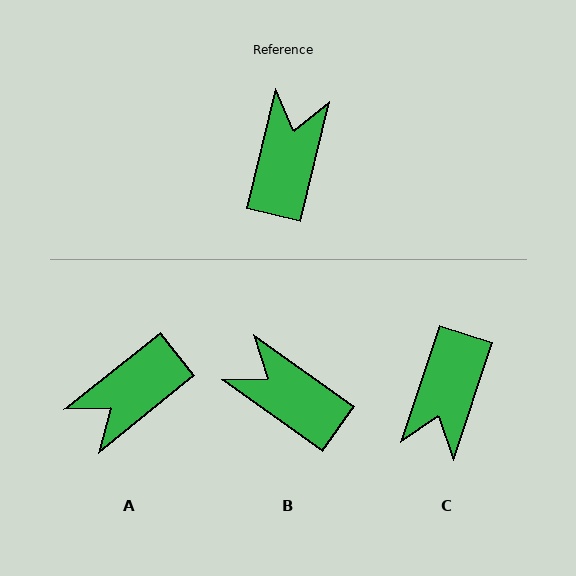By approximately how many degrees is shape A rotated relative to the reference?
Approximately 142 degrees counter-clockwise.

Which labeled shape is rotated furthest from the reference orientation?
C, about 175 degrees away.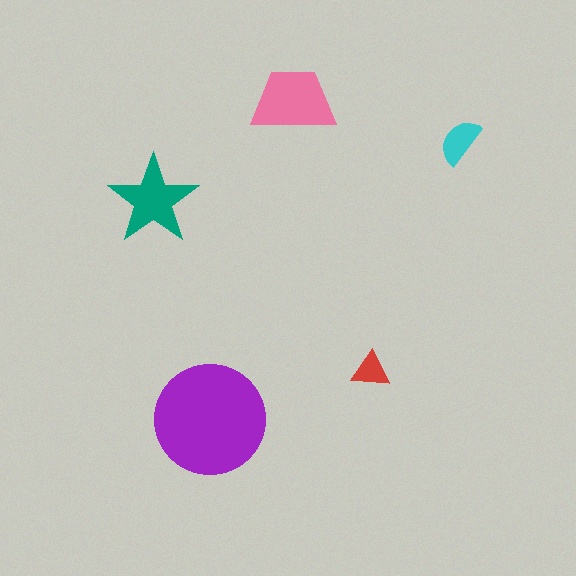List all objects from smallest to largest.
The red triangle, the cyan semicircle, the teal star, the pink trapezoid, the purple circle.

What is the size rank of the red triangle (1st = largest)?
5th.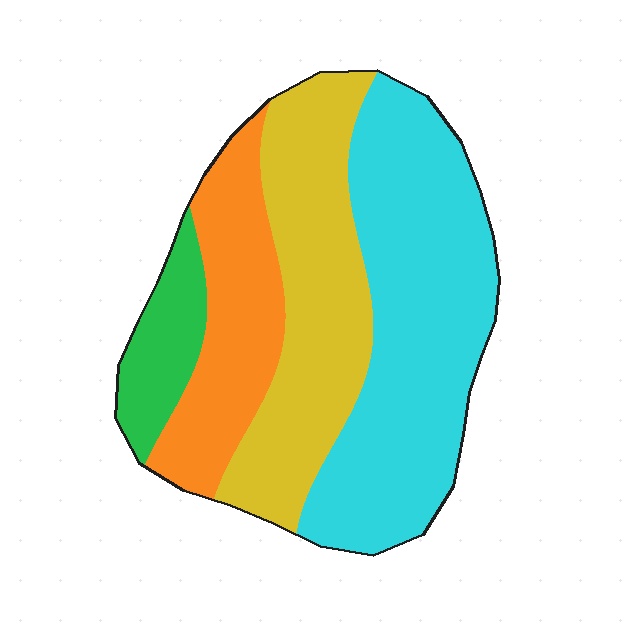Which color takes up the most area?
Cyan, at roughly 40%.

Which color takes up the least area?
Green, at roughly 10%.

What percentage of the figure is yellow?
Yellow covers 29% of the figure.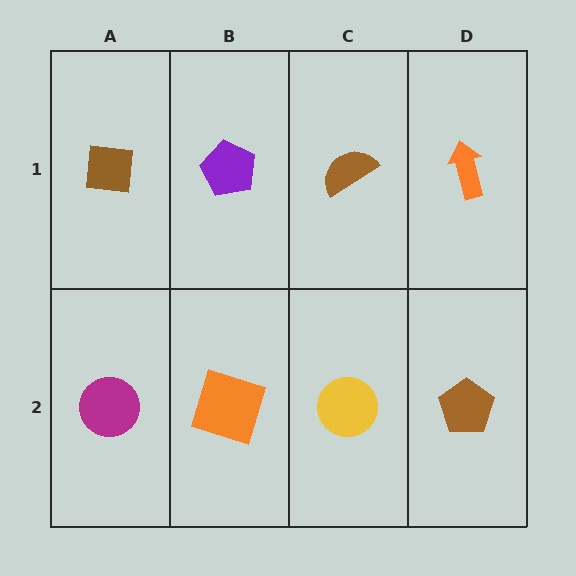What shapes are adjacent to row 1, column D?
A brown pentagon (row 2, column D), a brown semicircle (row 1, column C).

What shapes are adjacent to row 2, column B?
A purple pentagon (row 1, column B), a magenta circle (row 2, column A), a yellow circle (row 2, column C).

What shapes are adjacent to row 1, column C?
A yellow circle (row 2, column C), a purple pentagon (row 1, column B), an orange arrow (row 1, column D).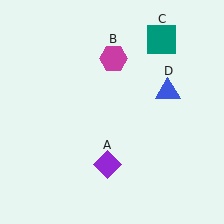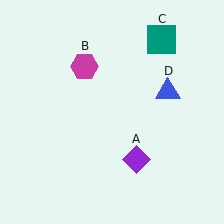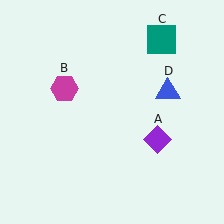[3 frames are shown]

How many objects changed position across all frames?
2 objects changed position: purple diamond (object A), magenta hexagon (object B).